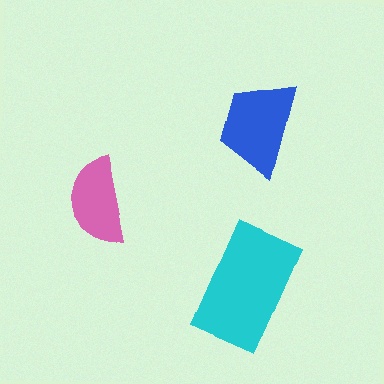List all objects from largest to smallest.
The cyan rectangle, the blue trapezoid, the pink semicircle.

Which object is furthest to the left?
The pink semicircle is leftmost.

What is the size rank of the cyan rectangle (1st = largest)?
1st.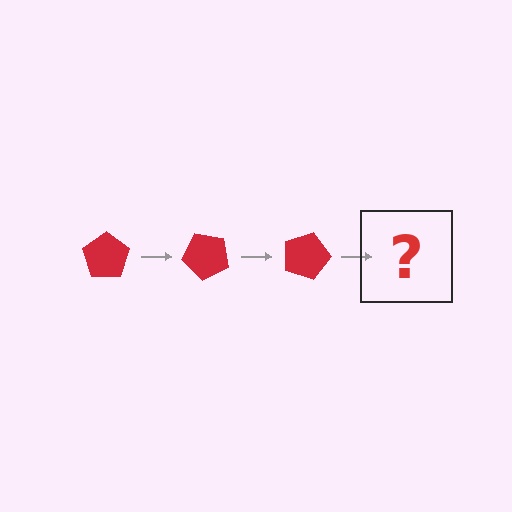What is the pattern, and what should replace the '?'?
The pattern is that the pentagon rotates 45 degrees each step. The '?' should be a red pentagon rotated 135 degrees.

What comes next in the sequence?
The next element should be a red pentagon rotated 135 degrees.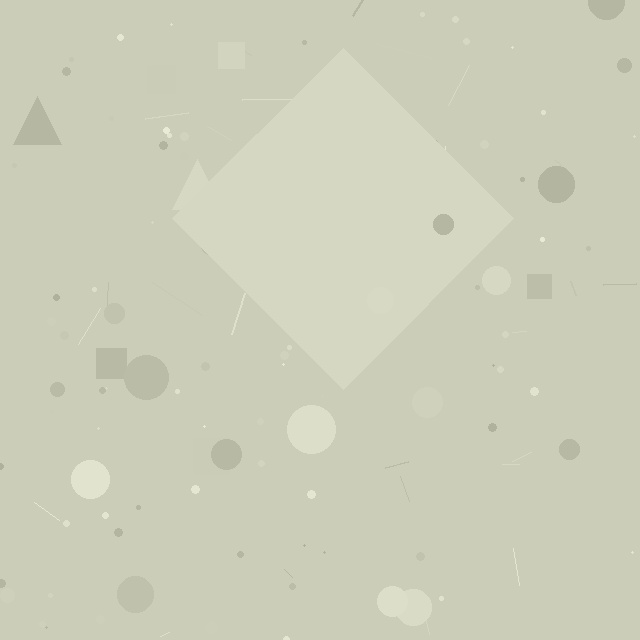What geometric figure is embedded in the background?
A diamond is embedded in the background.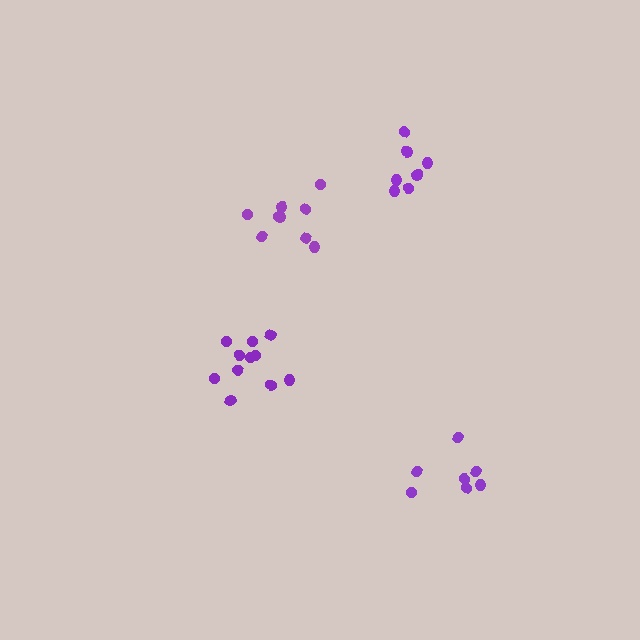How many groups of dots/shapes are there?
There are 4 groups.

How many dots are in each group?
Group 1: 7 dots, Group 2: 9 dots, Group 3: 11 dots, Group 4: 8 dots (35 total).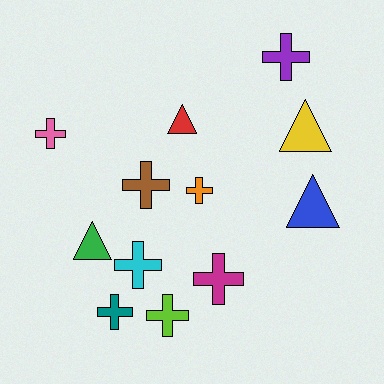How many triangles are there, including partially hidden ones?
There are 4 triangles.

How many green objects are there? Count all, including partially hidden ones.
There is 1 green object.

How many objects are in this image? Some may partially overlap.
There are 12 objects.